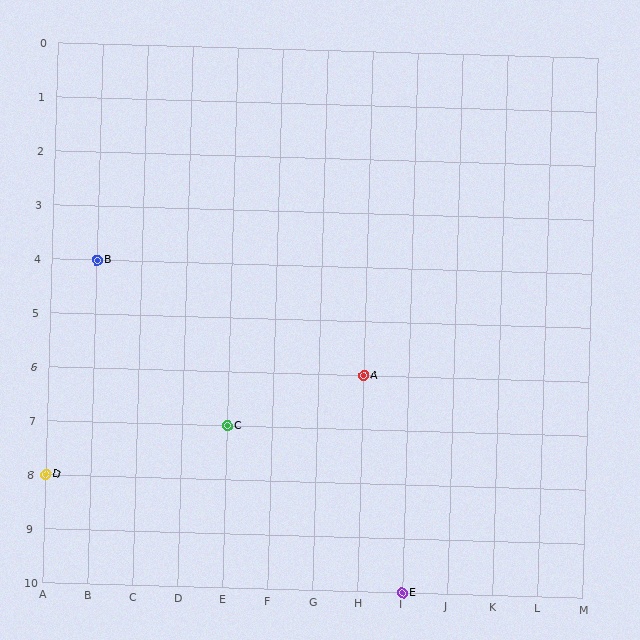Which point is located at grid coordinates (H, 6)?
Point A is at (H, 6).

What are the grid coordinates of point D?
Point D is at grid coordinates (A, 8).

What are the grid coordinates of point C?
Point C is at grid coordinates (E, 7).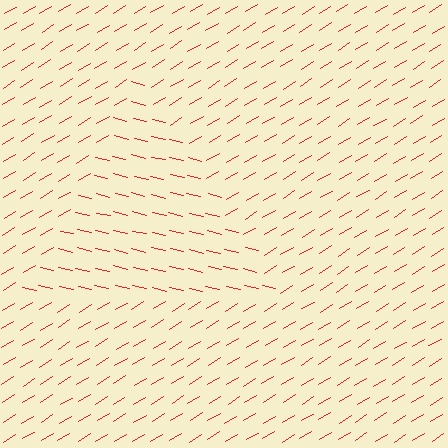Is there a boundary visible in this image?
Yes, there is a texture boundary formed by a change in line orientation.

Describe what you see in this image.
The image is filled with small red line segments. A triangle region in the image has lines oriented differently from the surrounding lines, creating a visible texture boundary.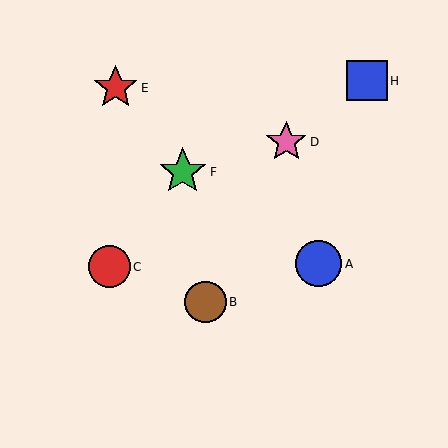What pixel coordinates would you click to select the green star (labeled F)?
Click at (183, 172) to select the green star F.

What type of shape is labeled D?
Shape D is a pink star.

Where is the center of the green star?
The center of the green star is at (183, 172).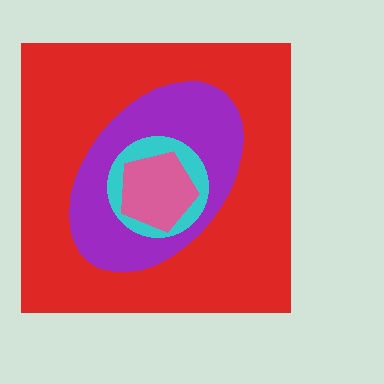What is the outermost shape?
The red square.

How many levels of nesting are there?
4.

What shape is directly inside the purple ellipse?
The cyan circle.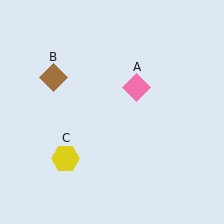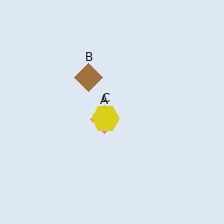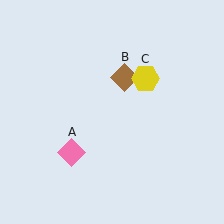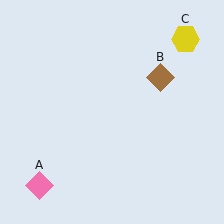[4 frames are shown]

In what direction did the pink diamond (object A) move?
The pink diamond (object A) moved down and to the left.